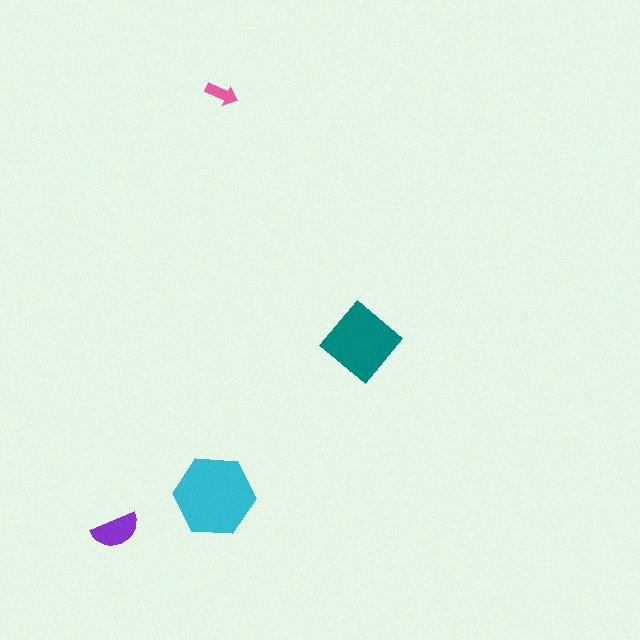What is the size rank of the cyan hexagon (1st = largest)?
1st.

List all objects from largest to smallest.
The cyan hexagon, the teal diamond, the purple semicircle, the pink arrow.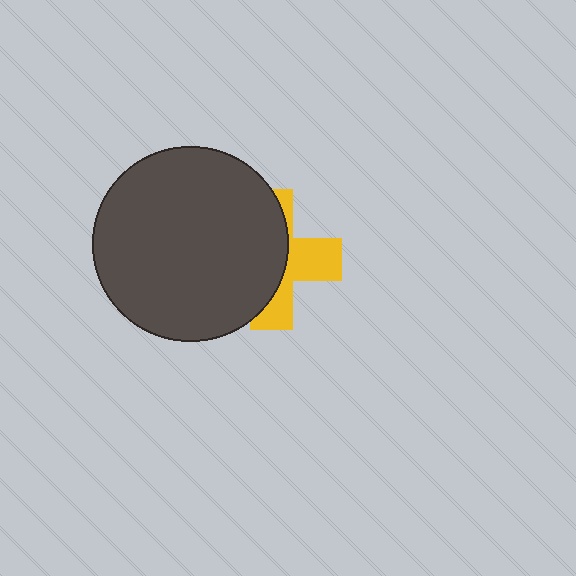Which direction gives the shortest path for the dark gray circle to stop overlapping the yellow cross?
Moving left gives the shortest separation.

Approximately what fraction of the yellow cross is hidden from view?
Roughly 59% of the yellow cross is hidden behind the dark gray circle.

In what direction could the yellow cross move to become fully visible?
The yellow cross could move right. That would shift it out from behind the dark gray circle entirely.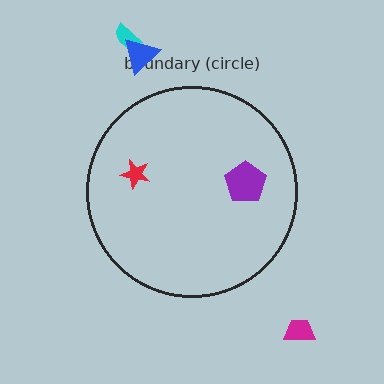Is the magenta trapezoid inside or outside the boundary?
Outside.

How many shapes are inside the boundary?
2 inside, 3 outside.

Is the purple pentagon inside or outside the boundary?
Inside.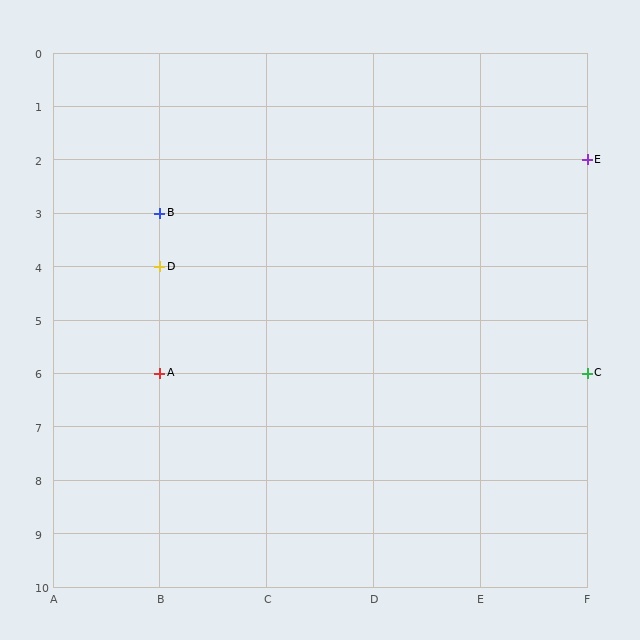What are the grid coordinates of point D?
Point D is at grid coordinates (B, 4).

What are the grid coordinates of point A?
Point A is at grid coordinates (B, 6).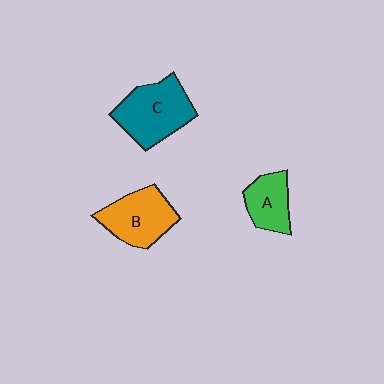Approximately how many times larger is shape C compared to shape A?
Approximately 1.7 times.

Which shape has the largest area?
Shape C (teal).